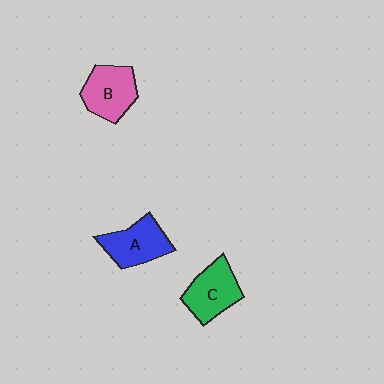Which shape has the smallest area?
Shape A (blue).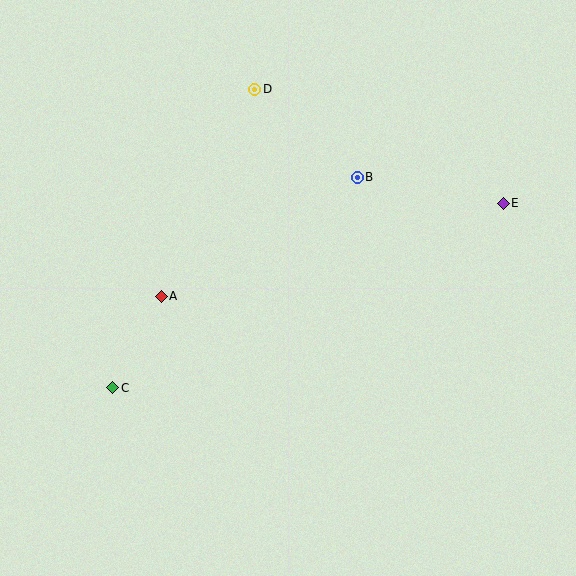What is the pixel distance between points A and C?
The distance between A and C is 104 pixels.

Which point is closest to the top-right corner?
Point E is closest to the top-right corner.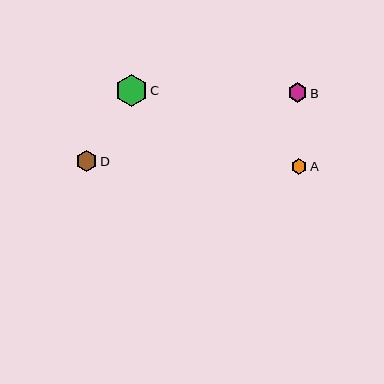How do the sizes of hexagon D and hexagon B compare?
Hexagon D and hexagon B are approximately the same size.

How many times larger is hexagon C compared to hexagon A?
Hexagon C is approximately 2.0 times the size of hexagon A.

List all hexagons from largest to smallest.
From largest to smallest: C, D, B, A.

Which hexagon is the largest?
Hexagon C is the largest with a size of approximately 31 pixels.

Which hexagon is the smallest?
Hexagon A is the smallest with a size of approximately 15 pixels.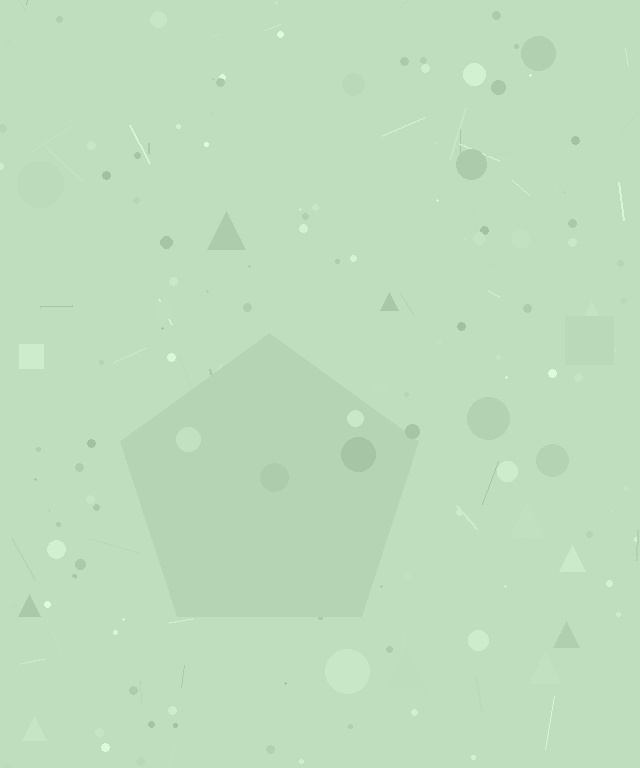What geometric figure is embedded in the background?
A pentagon is embedded in the background.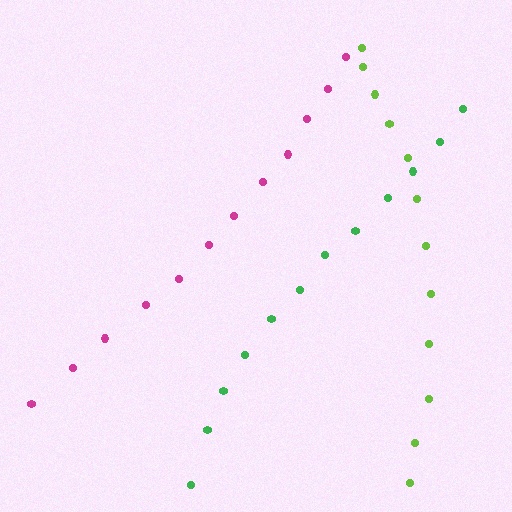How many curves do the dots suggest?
There are 3 distinct paths.